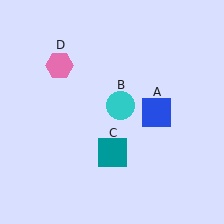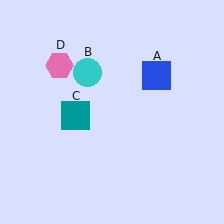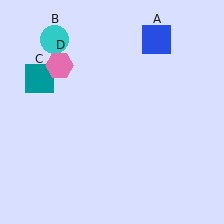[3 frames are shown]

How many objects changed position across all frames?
3 objects changed position: blue square (object A), cyan circle (object B), teal square (object C).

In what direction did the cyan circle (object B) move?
The cyan circle (object B) moved up and to the left.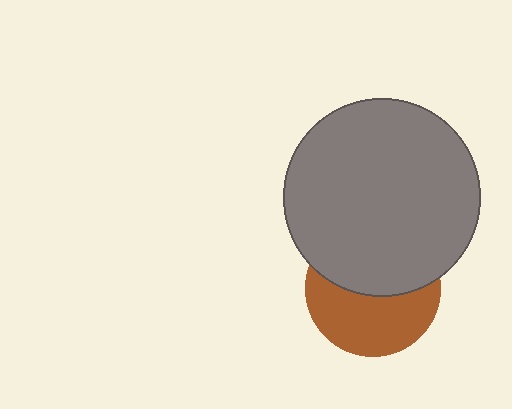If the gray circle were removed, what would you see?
You would see the complete brown circle.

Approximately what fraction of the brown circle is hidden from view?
Roughly 50% of the brown circle is hidden behind the gray circle.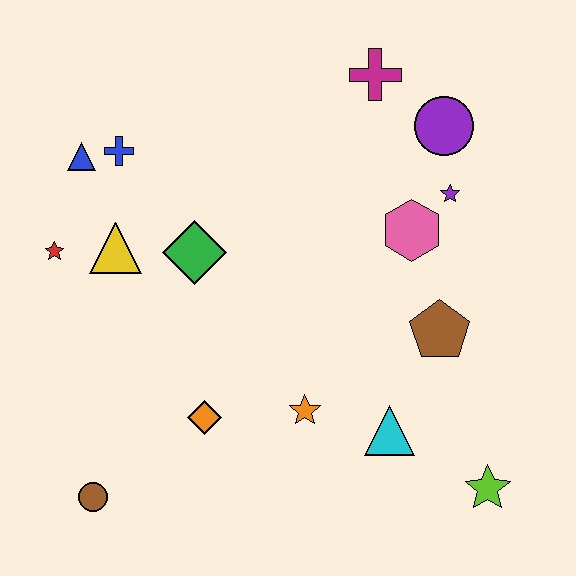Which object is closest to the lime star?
The cyan triangle is closest to the lime star.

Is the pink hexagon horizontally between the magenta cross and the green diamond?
No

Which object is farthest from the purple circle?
The brown circle is farthest from the purple circle.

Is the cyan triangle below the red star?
Yes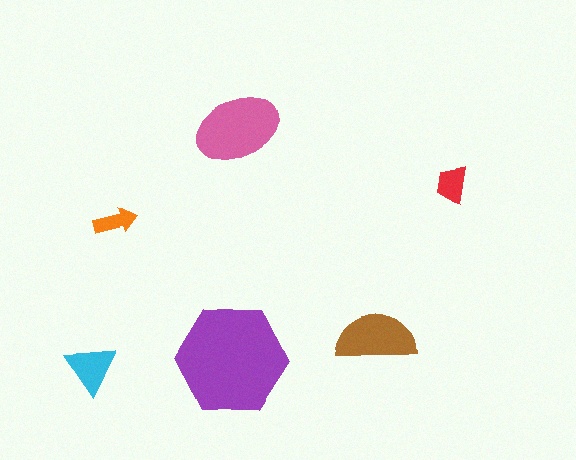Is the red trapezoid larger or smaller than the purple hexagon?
Smaller.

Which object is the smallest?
The orange arrow.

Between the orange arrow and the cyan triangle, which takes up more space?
The cyan triangle.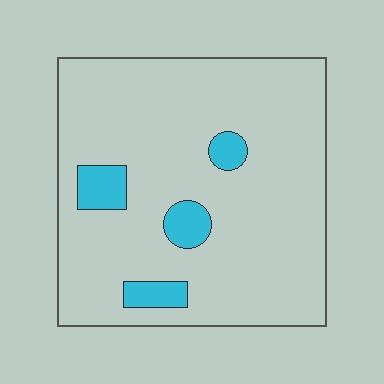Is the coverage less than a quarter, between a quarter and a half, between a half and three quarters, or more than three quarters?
Less than a quarter.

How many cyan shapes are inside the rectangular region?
4.